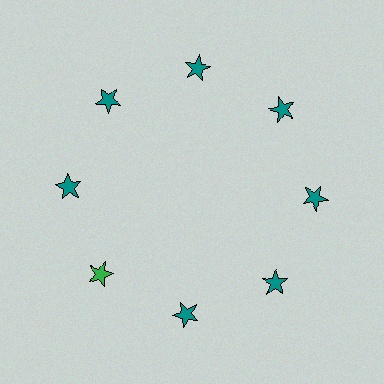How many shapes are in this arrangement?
There are 8 shapes arranged in a ring pattern.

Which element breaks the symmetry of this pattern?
The green star at roughly the 8 o'clock position breaks the symmetry. All other shapes are teal stars.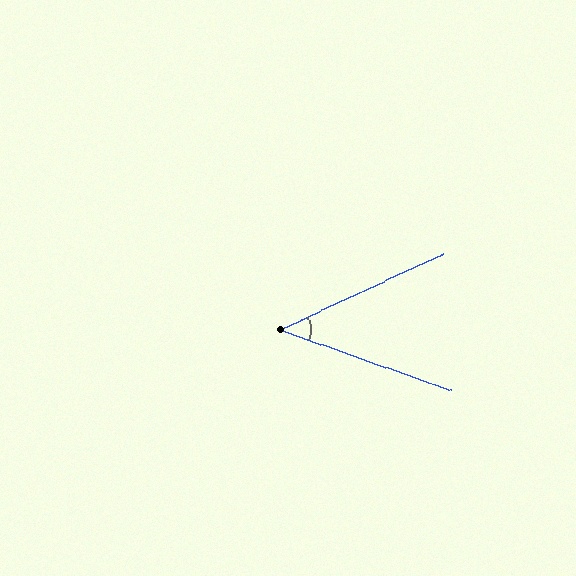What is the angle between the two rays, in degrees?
Approximately 45 degrees.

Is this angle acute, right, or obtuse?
It is acute.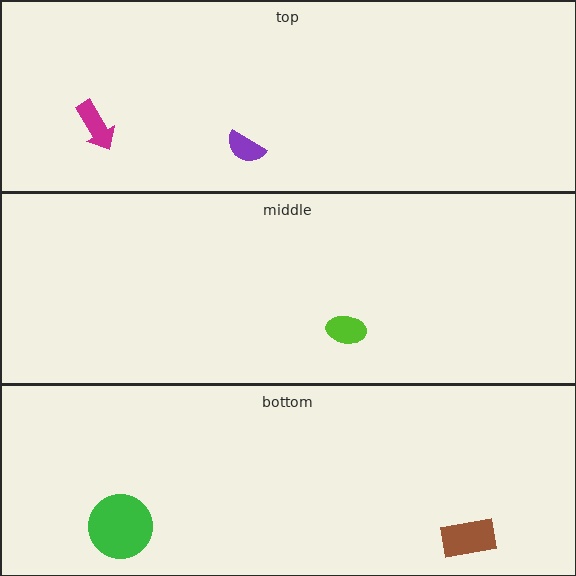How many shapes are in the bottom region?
2.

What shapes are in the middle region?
The lime ellipse.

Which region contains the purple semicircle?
The top region.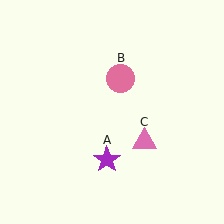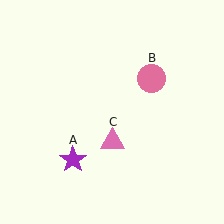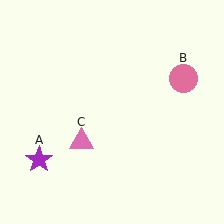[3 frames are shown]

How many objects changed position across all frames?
3 objects changed position: purple star (object A), pink circle (object B), pink triangle (object C).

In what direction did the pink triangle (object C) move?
The pink triangle (object C) moved left.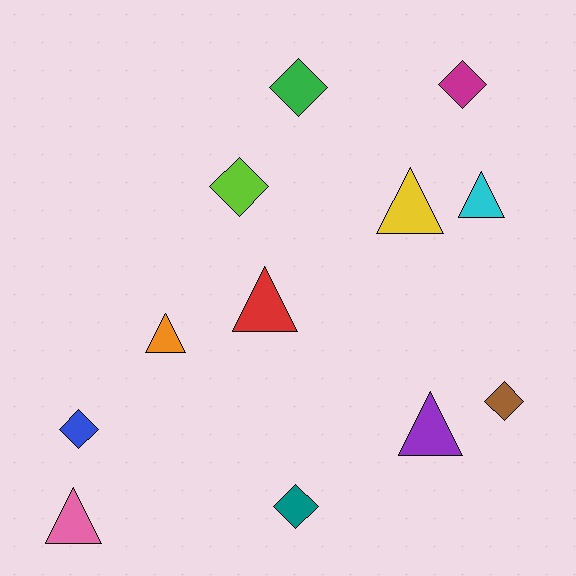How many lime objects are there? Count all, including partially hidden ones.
There is 1 lime object.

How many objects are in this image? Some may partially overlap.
There are 12 objects.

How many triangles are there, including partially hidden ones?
There are 6 triangles.